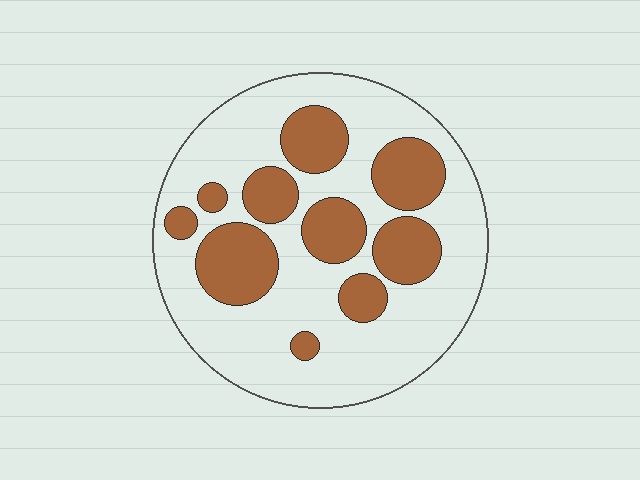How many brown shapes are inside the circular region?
10.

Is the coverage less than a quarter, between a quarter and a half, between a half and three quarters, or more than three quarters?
Between a quarter and a half.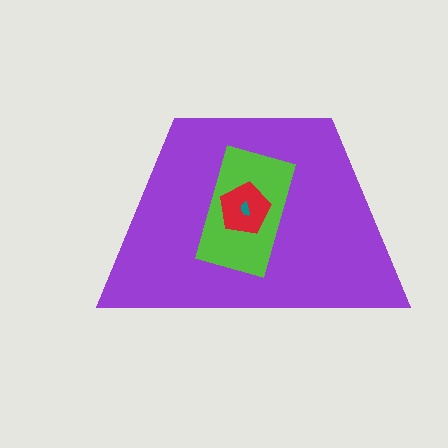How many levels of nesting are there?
4.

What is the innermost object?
The teal semicircle.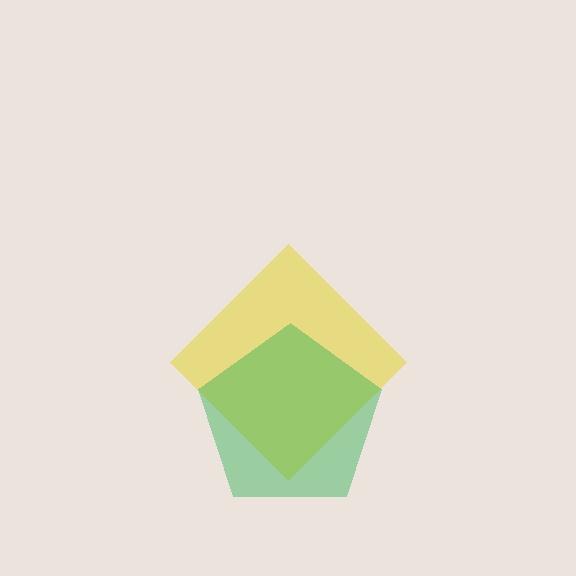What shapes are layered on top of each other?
The layered shapes are: a yellow diamond, a green pentagon.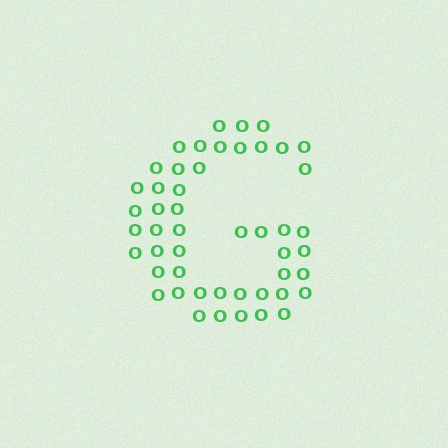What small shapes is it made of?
It is made of small letter O's.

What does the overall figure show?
The overall figure shows the letter G.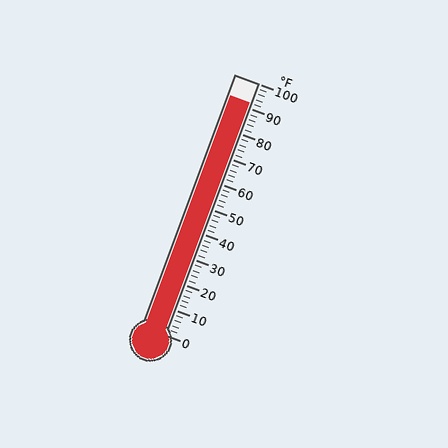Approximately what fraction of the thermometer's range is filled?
The thermometer is filled to approximately 90% of its range.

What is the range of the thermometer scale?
The thermometer scale ranges from 0°F to 100°F.